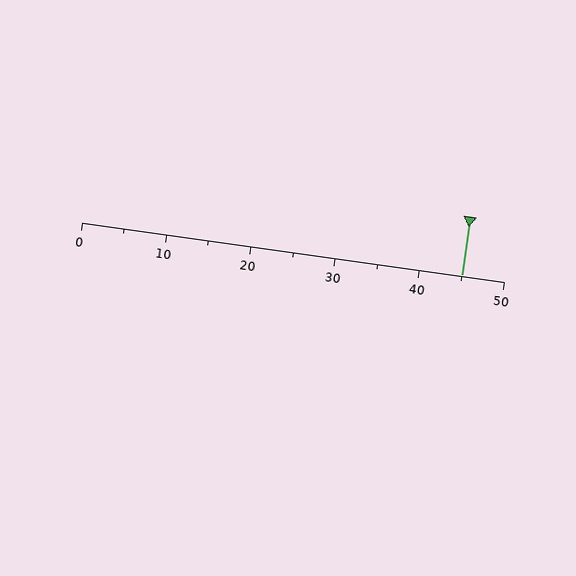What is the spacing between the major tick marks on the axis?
The major ticks are spaced 10 apart.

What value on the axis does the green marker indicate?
The marker indicates approximately 45.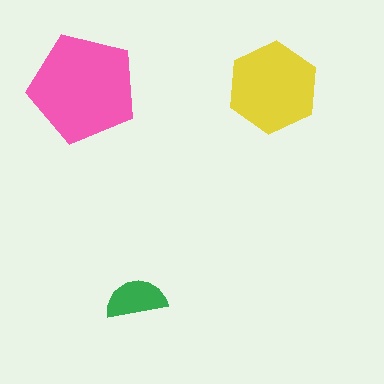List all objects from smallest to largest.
The green semicircle, the yellow hexagon, the pink pentagon.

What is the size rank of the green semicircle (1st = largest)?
3rd.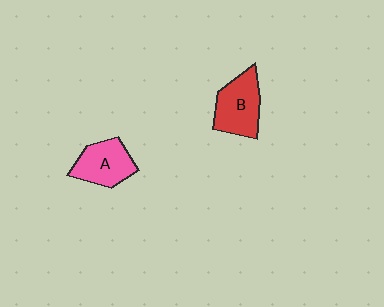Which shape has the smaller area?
Shape A (pink).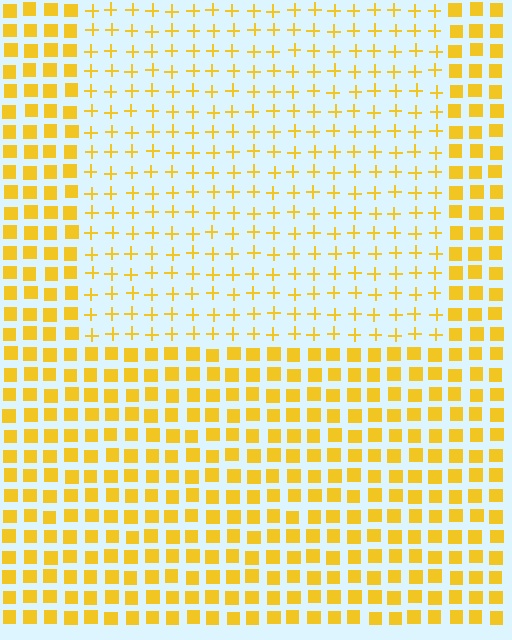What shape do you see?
I see a rectangle.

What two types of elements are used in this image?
The image uses plus signs inside the rectangle region and squares outside it.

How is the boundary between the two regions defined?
The boundary is defined by a change in element shape: plus signs inside vs. squares outside. All elements share the same color and spacing.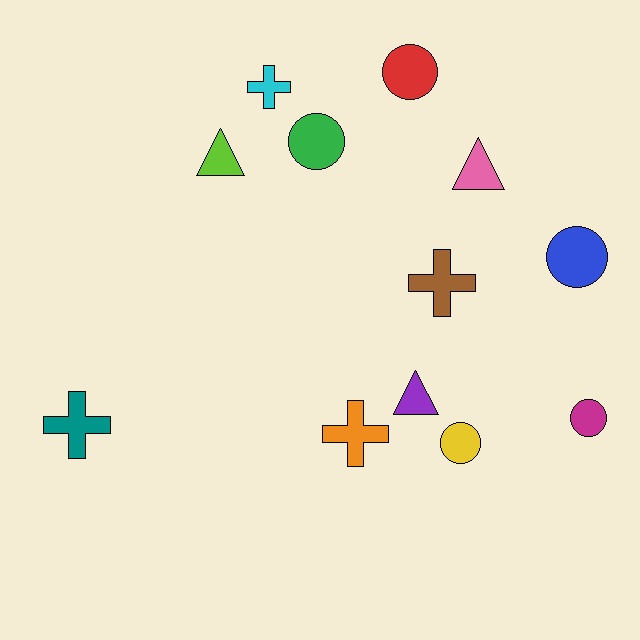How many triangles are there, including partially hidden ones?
There are 3 triangles.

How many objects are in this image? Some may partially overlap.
There are 12 objects.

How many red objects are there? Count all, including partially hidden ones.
There is 1 red object.